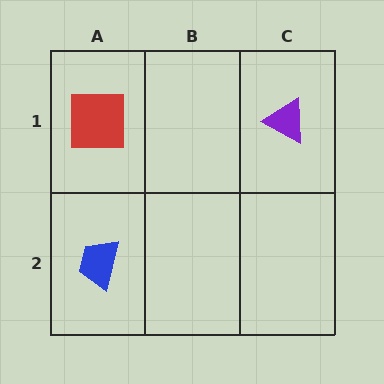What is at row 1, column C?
A purple triangle.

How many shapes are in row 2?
1 shape.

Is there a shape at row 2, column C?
No, that cell is empty.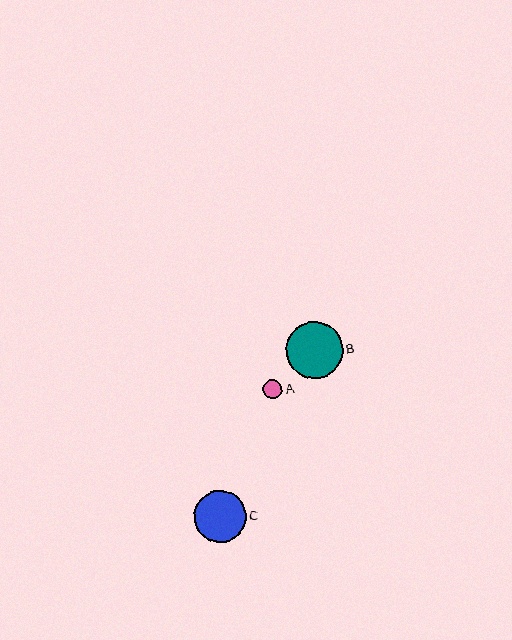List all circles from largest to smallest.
From largest to smallest: B, C, A.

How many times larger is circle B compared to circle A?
Circle B is approximately 2.9 times the size of circle A.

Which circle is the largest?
Circle B is the largest with a size of approximately 57 pixels.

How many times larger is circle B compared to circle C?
Circle B is approximately 1.1 times the size of circle C.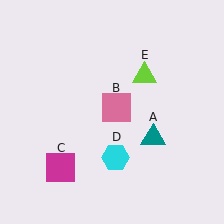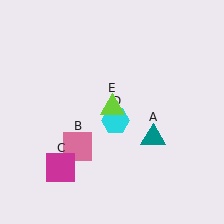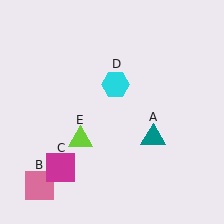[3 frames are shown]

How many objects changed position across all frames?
3 objects changed position: pink square (object B), cyan hexagon (object D), lime triangle (object E).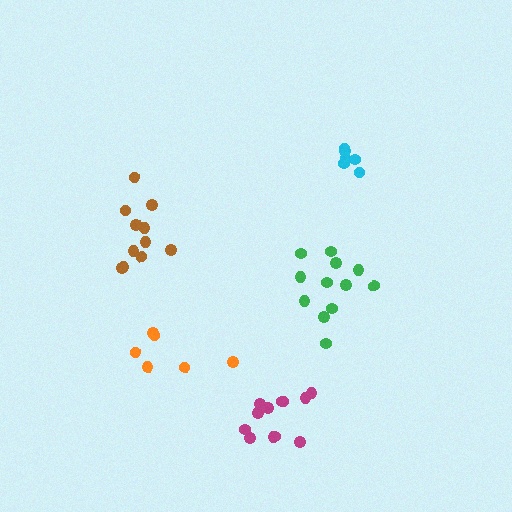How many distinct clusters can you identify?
There are 5 distinct clusters.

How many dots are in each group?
Group 1: 11 dots, Group 2: 12 dots, Group 3: 12 dots, Group 4: 6 dots, Group 5: 6 dots (47 total).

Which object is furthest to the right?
The cyan cluster is rightmost.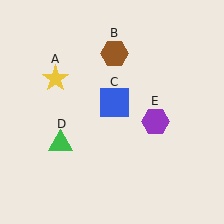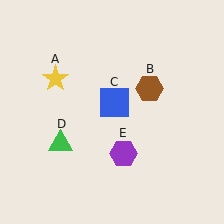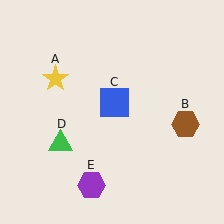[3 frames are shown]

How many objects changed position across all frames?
2 objects changed position: brown hexagon (object B), purple hexagon (object E).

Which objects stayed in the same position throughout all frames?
Yellow star (object A) and blue square (object C) and green triangle (object D) remained stationary.